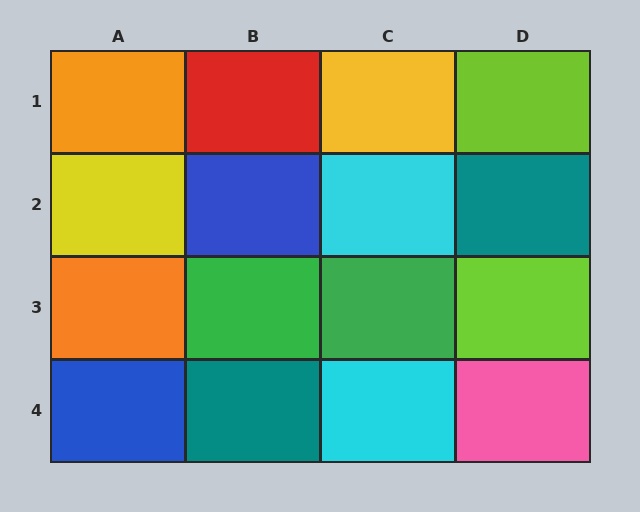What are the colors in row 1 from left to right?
Orange, red, yellow, lime.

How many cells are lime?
2 cells are lime.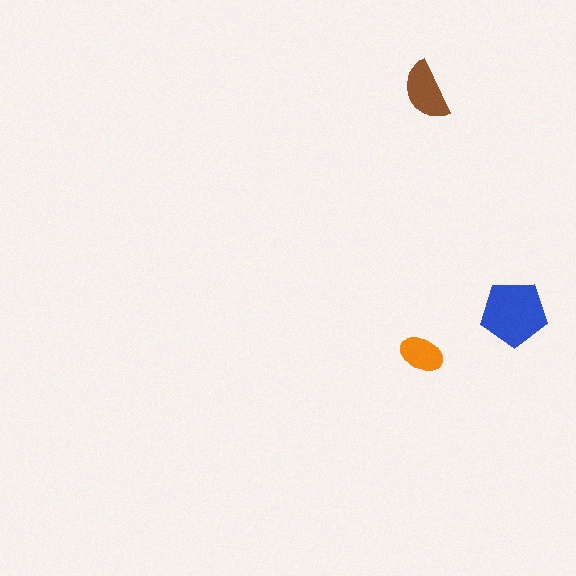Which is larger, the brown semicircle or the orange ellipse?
The brown semicircle.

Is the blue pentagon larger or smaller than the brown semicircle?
Larger.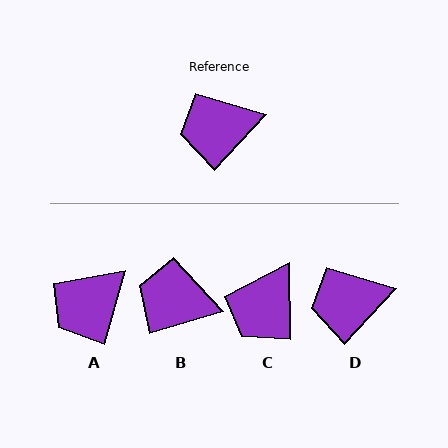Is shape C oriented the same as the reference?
No, it is off by about 44 degrees.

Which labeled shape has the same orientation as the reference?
D.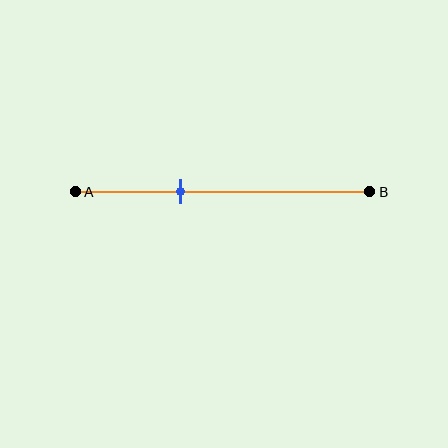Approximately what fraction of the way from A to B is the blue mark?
The blue mark is approximately 35% of the way from A to B.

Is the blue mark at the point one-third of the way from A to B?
Yes, the mark is approximately at the one-third point.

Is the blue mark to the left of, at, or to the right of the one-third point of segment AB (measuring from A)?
The blue mark is approximately at the one-third point of segment AB.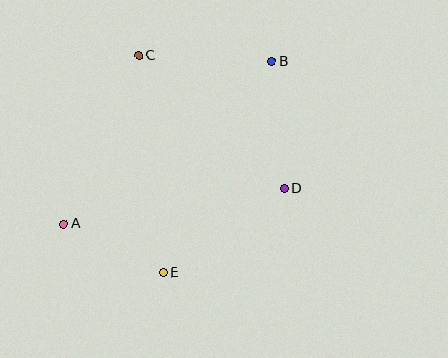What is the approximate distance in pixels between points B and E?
The distance between B and E is approximately 237 pixels.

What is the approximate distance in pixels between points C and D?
The distance between C and D is approximately 197 pixels.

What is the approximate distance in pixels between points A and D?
The distance between A and D is approximately 223 pixels.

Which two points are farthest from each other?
Points A and B are farthest from each other.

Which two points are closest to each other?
Points A and E are closest to each other.